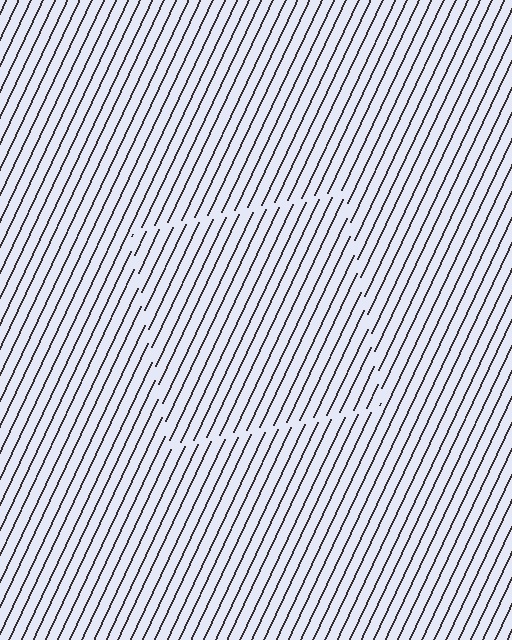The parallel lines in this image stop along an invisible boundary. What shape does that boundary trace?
An illusory square. The interior of the shape contains the same grating, shifted by half a period — the contour is defined by the phase discontinuity where line-ends from the inner and outer gratings abut.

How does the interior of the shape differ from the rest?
The interior of the shape contains the same grating, shifted by half a period — the contour is defined by the phase discontinuity where line-ends from the inner and outer gratings abut.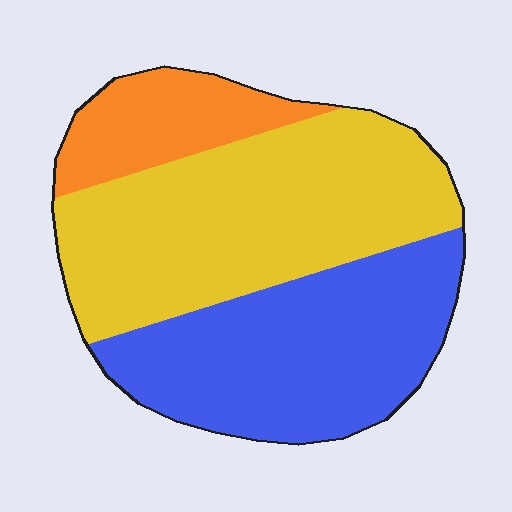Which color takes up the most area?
Yellow, at roughly 45%.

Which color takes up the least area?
Orange, at roughly 15%.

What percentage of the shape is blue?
Blue takes up between a third and a half of the shape.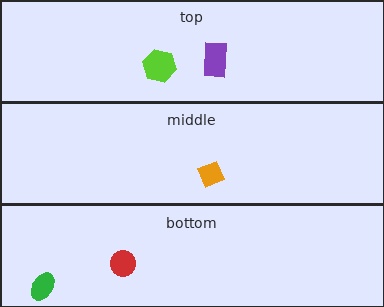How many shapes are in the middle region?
1.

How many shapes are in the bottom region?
2.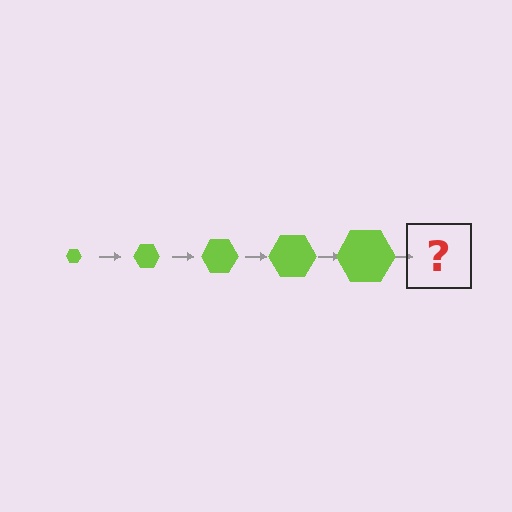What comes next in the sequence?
The next element should be a lime hexagon, larger than the previous one.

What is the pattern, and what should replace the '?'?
The pattern is that the hexagon gets progressively larger each step. The '?' should be a lime hexagon, larger than the previous one.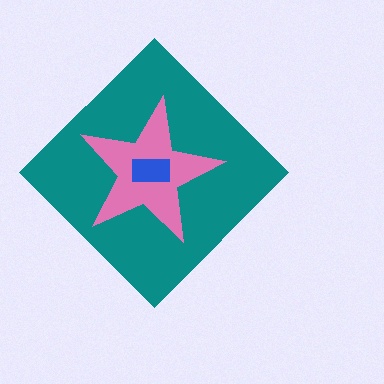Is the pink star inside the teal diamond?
Yes.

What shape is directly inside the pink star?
The blue rectangle.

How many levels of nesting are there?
3.